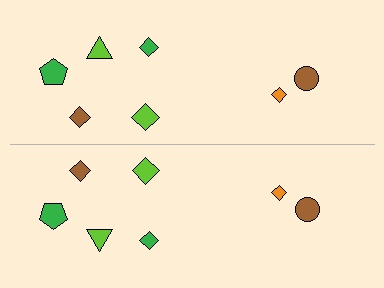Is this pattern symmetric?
Yes, this pattern has bilateral (reflection) symmetry.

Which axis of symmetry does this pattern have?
The pattern has a horizontal axis of symmetry running through the center of the image.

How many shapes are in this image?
There are 14 shapes in this image.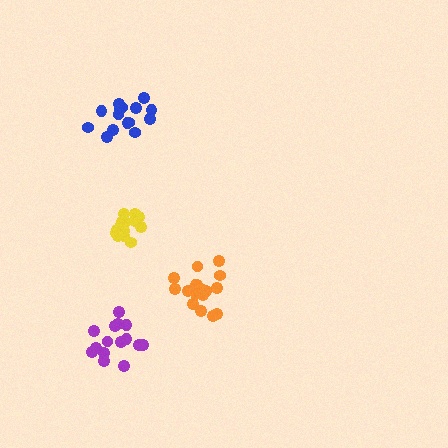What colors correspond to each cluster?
The clusters are colored: yellow, purple, blue, orange.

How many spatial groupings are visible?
There are 4 spatial groupings.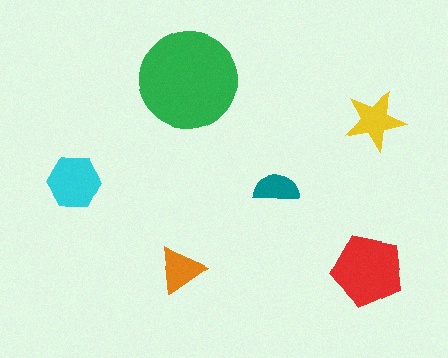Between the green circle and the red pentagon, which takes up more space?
The green circle.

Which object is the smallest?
The teal semicircle.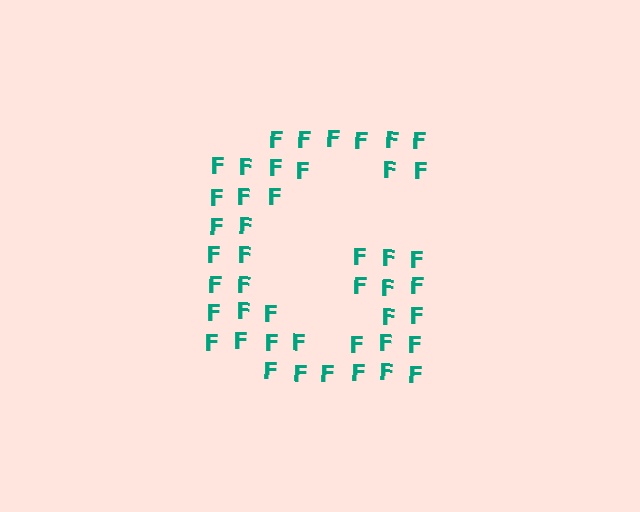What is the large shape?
The large shape is the letter G.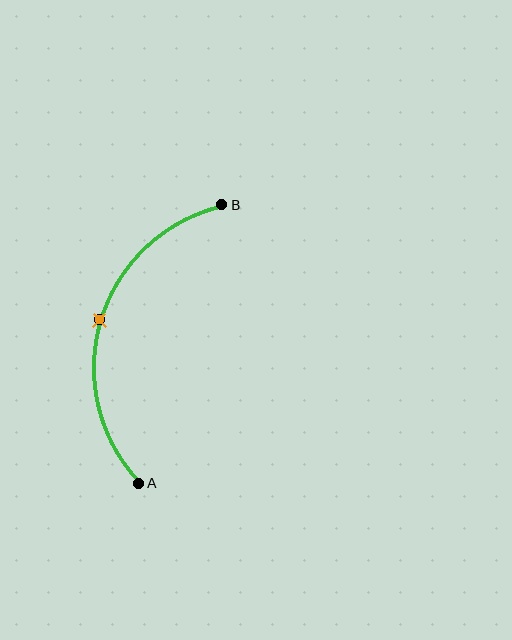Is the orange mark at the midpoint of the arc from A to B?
Yes. The orange mark lies on the arc at equal arc-length from both A and B — it is the arc midpoint.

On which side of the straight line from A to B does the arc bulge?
The arc bulges to the left of the straight line connecting A and B.